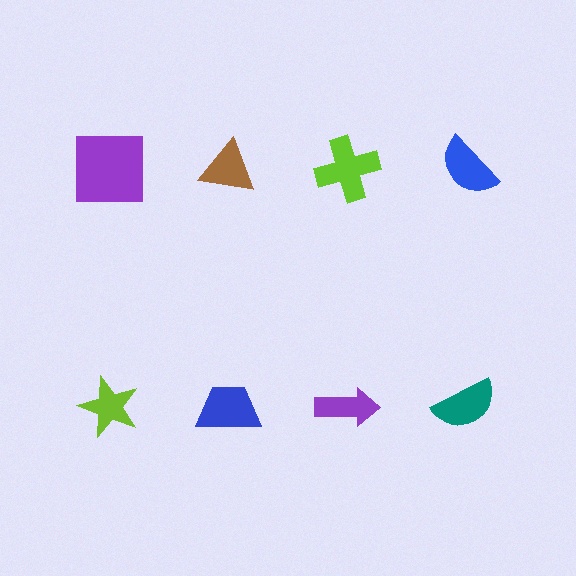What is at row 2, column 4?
A teal semicircle.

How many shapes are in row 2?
4 shapes.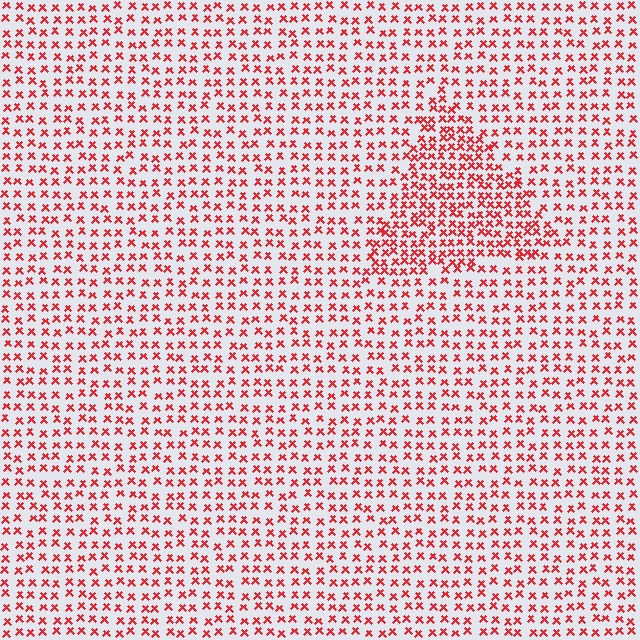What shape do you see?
I see a triangle.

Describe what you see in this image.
The image contains small red elements arranged at two different densities. A triangle-shaped region is visible where the elements are more densely packed than the surrounding area.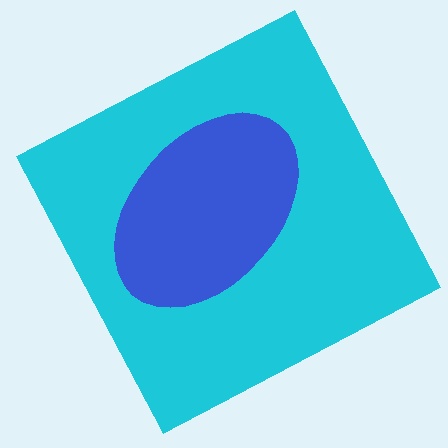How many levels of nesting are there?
2.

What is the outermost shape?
The cyan square.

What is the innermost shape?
The blue ellipse.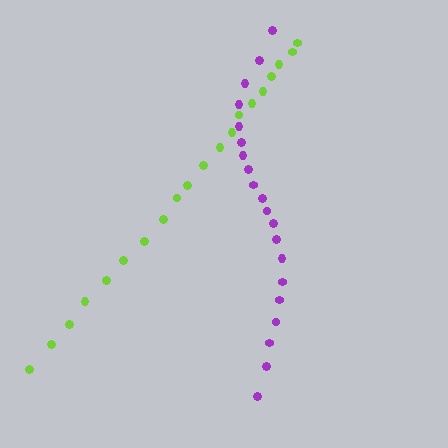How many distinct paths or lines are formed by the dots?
There are 2 distinct paths.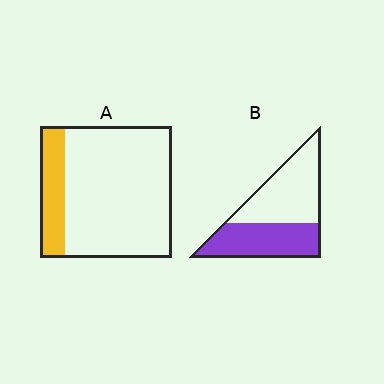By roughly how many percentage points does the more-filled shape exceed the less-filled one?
By roughly 25 percentage points (B over A).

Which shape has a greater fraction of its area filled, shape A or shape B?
Shape B.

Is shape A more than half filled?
No.